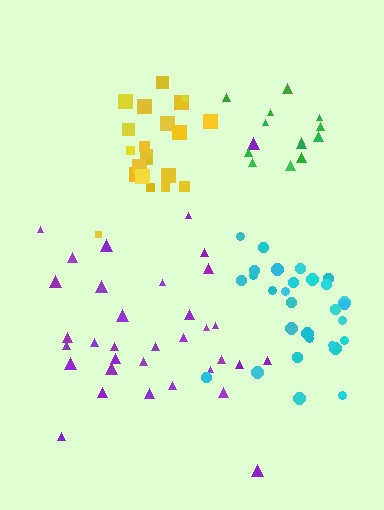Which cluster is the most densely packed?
Yellow.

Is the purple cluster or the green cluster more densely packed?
Green.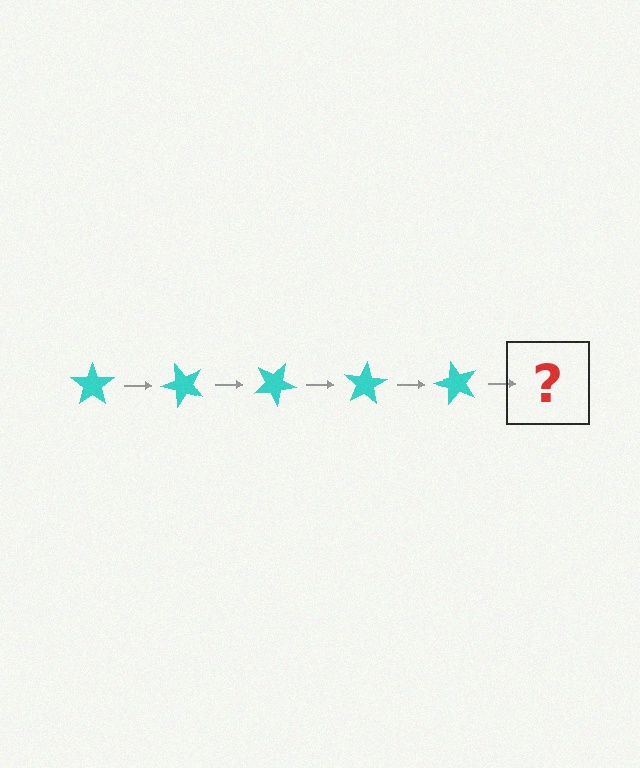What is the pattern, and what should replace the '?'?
The pattern is that the star rotates 50 degrees each step. The '?' should be a cyan star rotated 250 degrees.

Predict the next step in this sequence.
The next step is a cyan star rotated 250 degrees.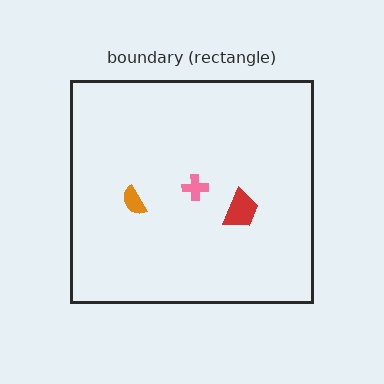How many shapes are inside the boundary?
3 inside, 0 outside.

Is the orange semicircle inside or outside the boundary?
Inside.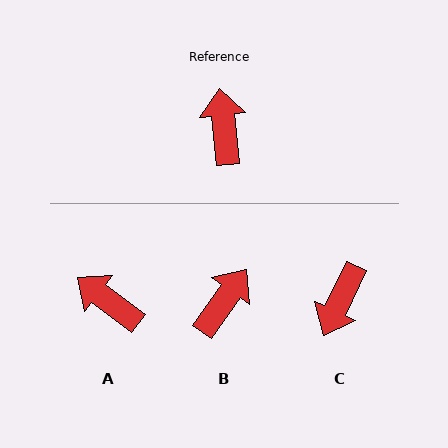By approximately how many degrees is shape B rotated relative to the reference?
Approximately 41 degrees clockwise.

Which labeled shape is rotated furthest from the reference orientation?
C, about 149 degrees away.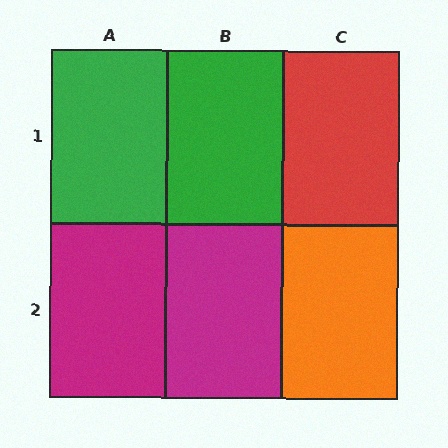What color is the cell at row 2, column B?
Magenta.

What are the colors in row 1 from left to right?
Green, green, red.